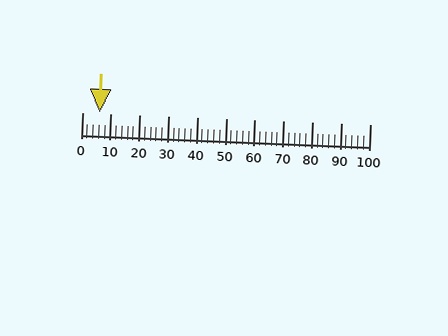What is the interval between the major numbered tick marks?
The major tick marks are spaced 10 units apart.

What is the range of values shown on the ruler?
The ruler shows values from 0 to 100.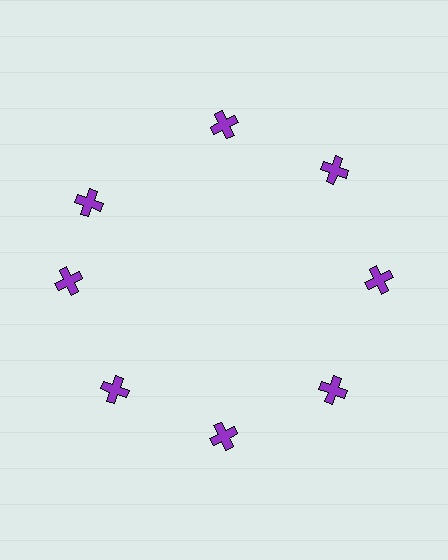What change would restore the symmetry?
The symmetry would be restored by rotating it back into even spacing with its neighbors so that all 8 crosses sit at equal angles and equal distance from the center.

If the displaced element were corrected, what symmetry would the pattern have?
It would have 8-fold rotational symmetry — the pattern would map onto itself every 45 degrees.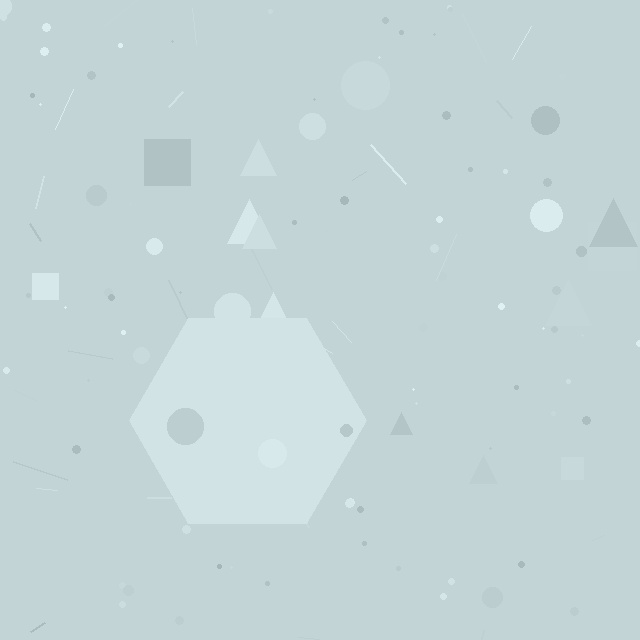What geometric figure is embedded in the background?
A hexagon is embedded in the background.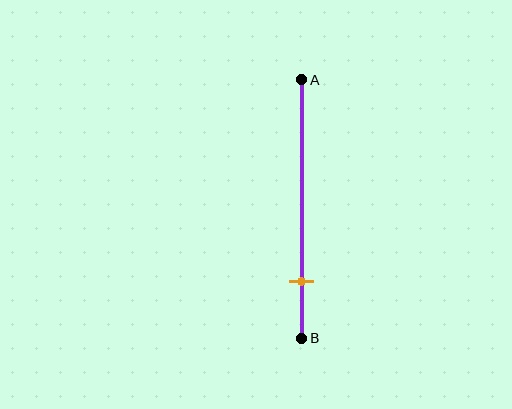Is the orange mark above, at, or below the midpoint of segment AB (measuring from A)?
The orange mark is below the midpoint of segment AB.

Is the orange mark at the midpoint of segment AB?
No, the mark is at about 80% from A, not at the 50% midpoint.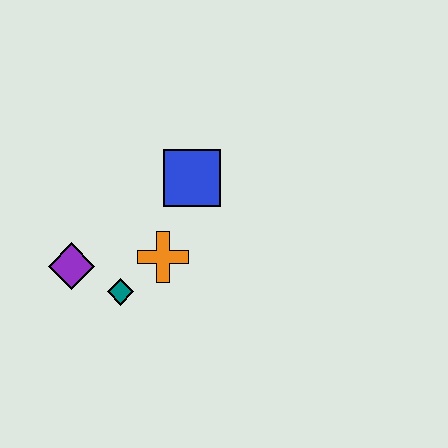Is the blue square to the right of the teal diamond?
Yes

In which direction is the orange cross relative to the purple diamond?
The orange cross is to the right of the purple diamond.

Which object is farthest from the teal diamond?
The blue square is farthest from the teal diamond.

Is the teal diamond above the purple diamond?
No